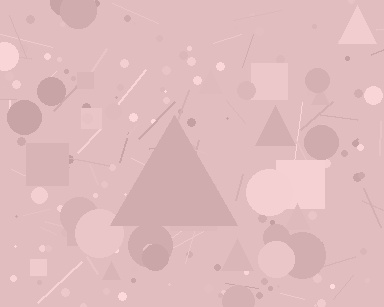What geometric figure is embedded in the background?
A triangle is embedded in the background.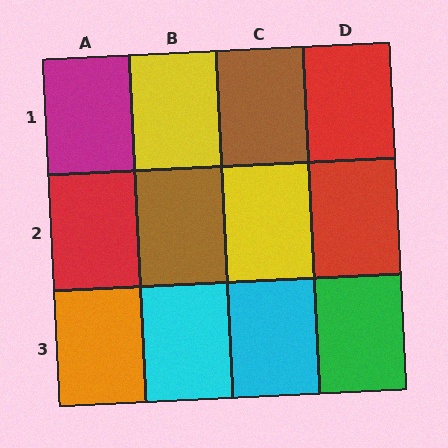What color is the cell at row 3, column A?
Orange.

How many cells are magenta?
1 cell is magenta.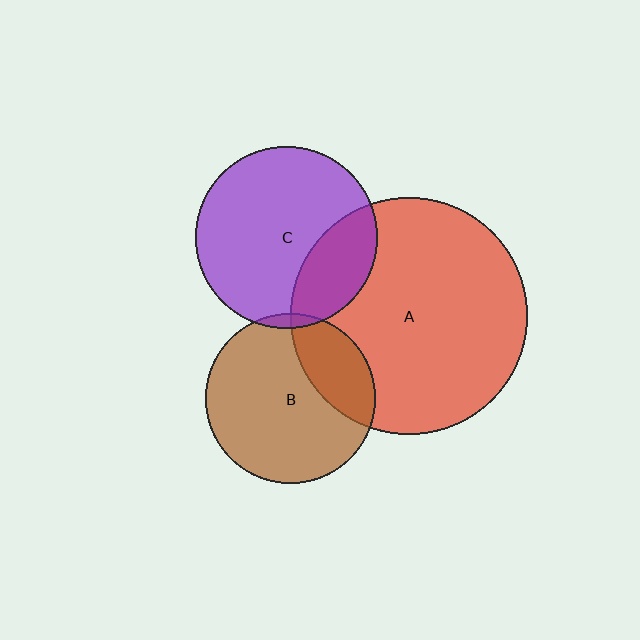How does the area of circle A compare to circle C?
Approximately 1.7 times.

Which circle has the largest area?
Circle A (red).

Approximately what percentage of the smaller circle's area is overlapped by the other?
Approximately 25%.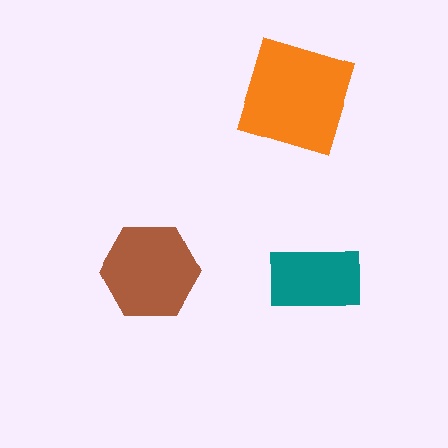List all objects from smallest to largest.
The teal rectangle, the brown hexagon, the orange square.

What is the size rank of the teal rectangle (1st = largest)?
3rd.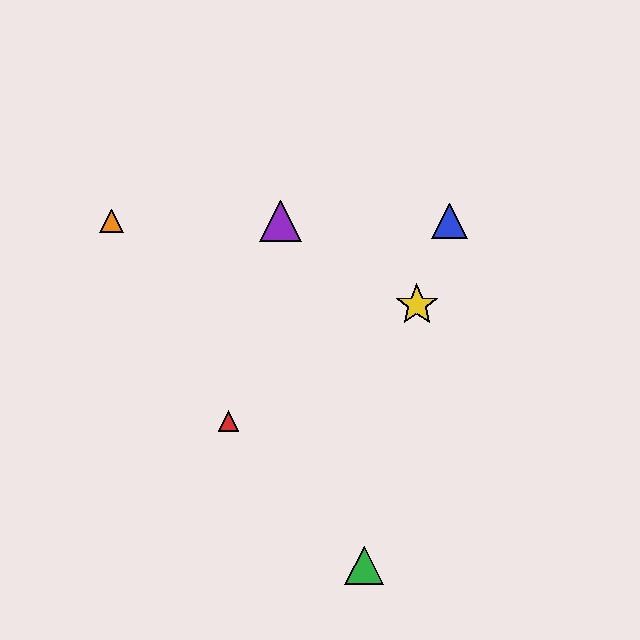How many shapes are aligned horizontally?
3 shapes (the blue triangle, the purple triangle, the orange triangle) are aligned horizontally.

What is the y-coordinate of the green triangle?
The green triangle is at y≈565.